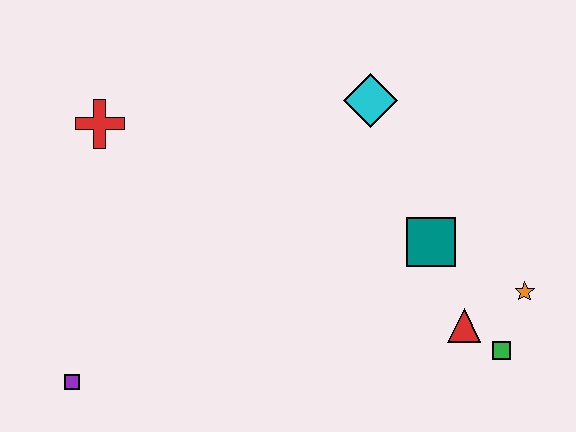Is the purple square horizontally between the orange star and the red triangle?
No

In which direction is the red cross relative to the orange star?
The red cross is to the left of the orange star.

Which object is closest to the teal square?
The red triangle is closest to the teal square.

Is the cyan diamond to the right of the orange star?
No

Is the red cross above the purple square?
Yes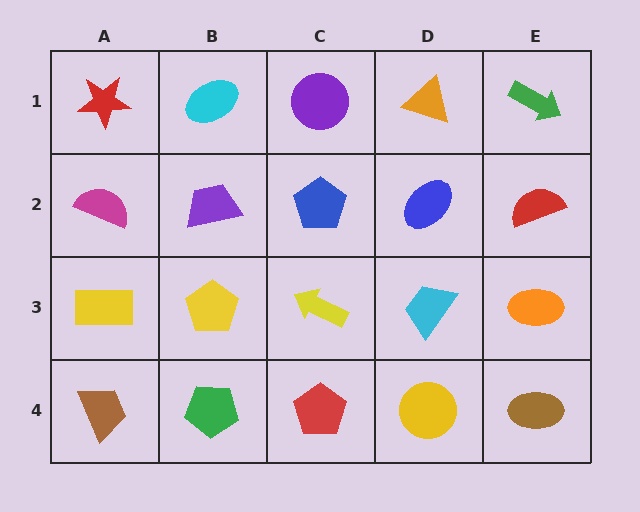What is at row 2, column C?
A blue pentagon.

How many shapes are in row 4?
5 shapes.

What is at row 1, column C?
A purple circle.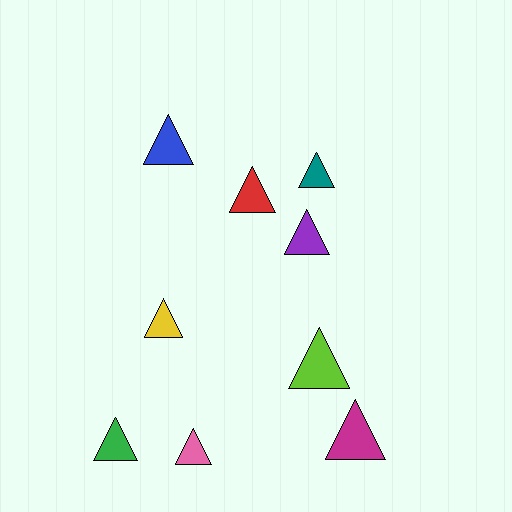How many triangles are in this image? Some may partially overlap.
There are 9 triangles.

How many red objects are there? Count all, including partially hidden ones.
There is 1 red object.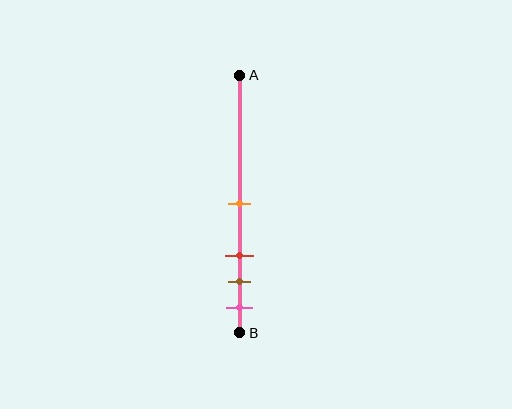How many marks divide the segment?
There are 4 marks dividing the segment.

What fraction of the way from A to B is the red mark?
The red mark is approximately 70% (0.7) of the way from A to B.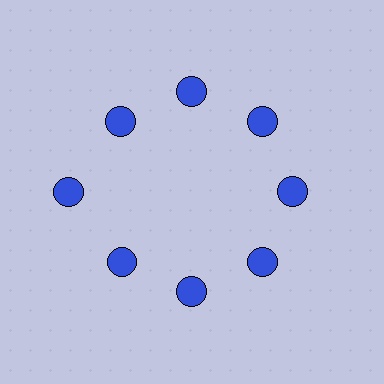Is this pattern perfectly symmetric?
No. The 8 blue circles are arranged in a ring, but one element near the 9 o'clock position is pushed outward from the center, breaking the 8-fold rotational symmetry.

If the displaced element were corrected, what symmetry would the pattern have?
It would have 8-fold rotational symmetry — the pattern would map onto itself every 45 degrees.